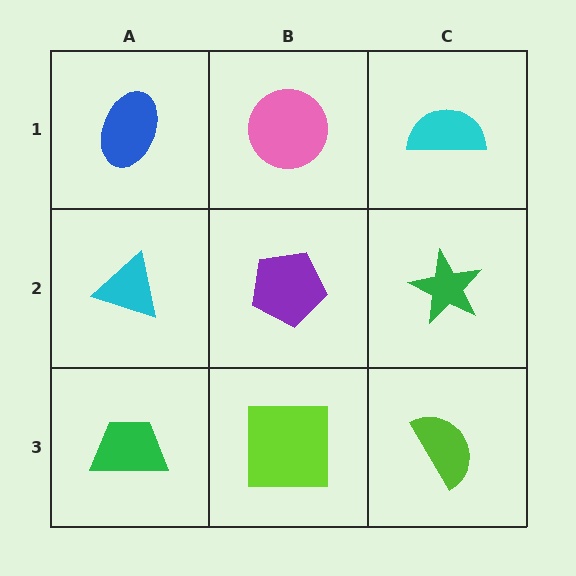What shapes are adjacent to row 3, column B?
A purple pentagon (row 2, column B), a green trapezoid (row 3, column A), a lime semicircle (row 3, column C).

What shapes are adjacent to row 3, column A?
A cyan triangle (row 2, column A), a lime square (row 3, column B).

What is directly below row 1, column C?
A green star.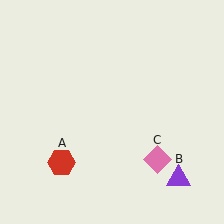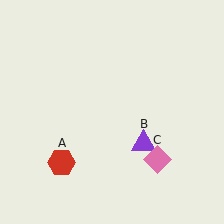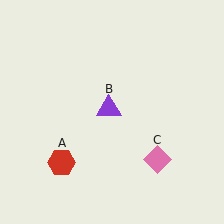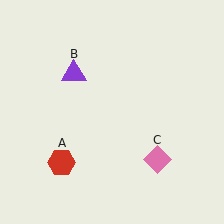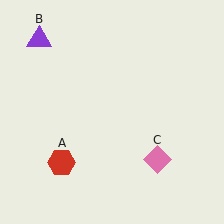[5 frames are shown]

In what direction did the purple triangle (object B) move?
The purple triangle (object B) moved up and to the left.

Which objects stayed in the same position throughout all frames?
Red hexagon (object A) and pink diamond (object C) remained stationary.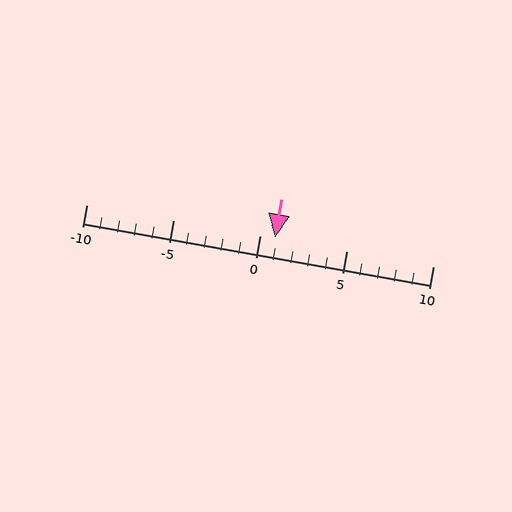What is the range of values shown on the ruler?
The ruler shows values from -10 to 10.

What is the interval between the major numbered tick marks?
The major tick marks are spaced 5 units apart.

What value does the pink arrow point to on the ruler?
The pink arrow points to approximately 1.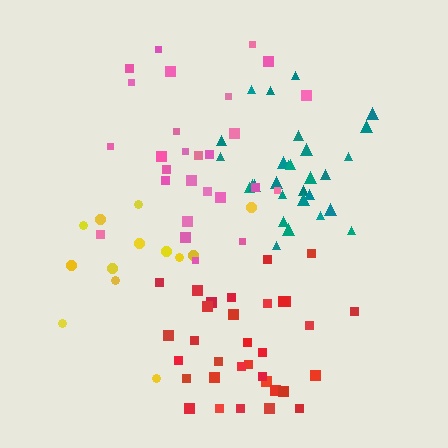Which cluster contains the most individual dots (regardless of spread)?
Red (33).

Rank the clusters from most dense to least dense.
teal, red, pink, yellow.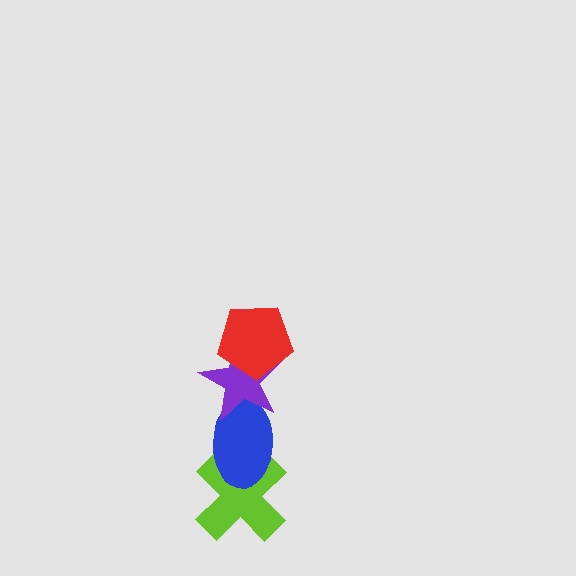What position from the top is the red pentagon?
The red pentagon is 1st from the top.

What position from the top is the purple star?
The purple star is 2nd from the top.